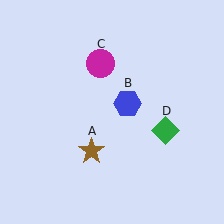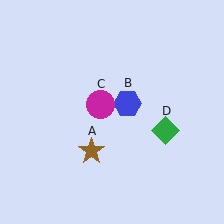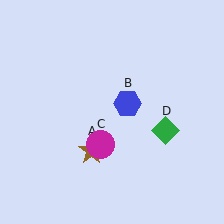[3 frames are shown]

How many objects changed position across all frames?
1 object changed position: magenta circle (object C).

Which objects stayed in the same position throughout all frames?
Brown star (object A) and blue hexagon (object B) and green diamond (object D) remained stationary.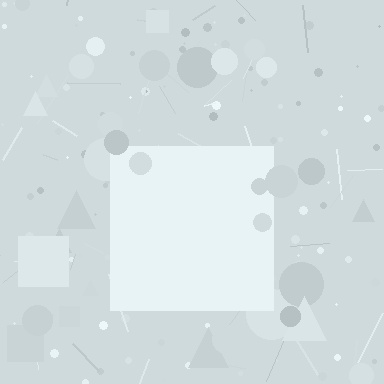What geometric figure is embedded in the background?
A square is embedded in the background.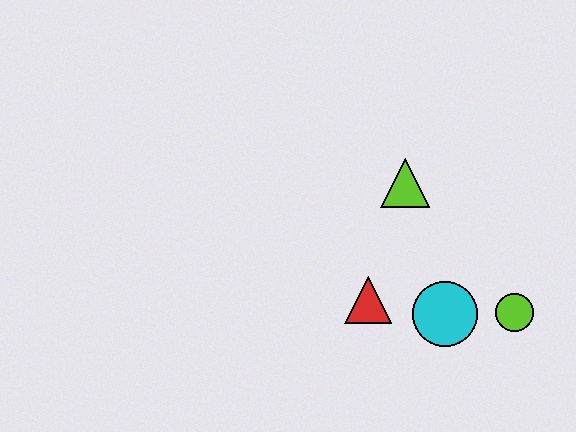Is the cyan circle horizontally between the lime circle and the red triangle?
Yes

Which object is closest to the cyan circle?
The lime circle is closest to the cyan circle.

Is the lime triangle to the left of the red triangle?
No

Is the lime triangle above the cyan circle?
Yes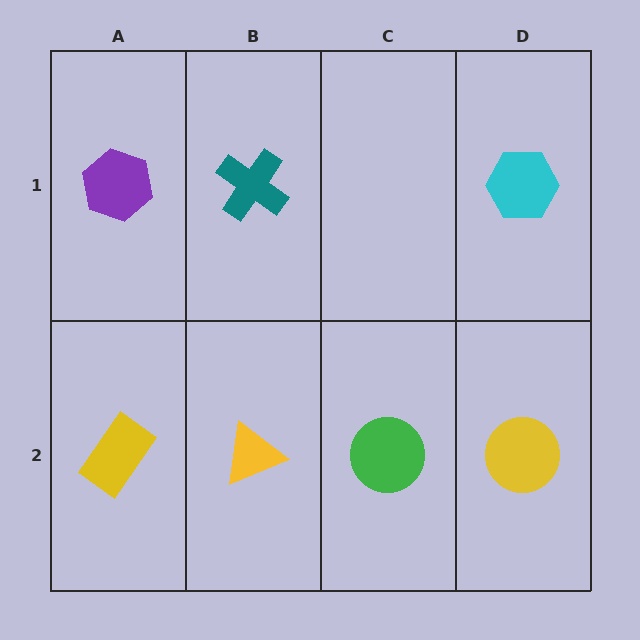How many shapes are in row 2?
4 shapes.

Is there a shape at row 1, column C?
No, that cell is empty.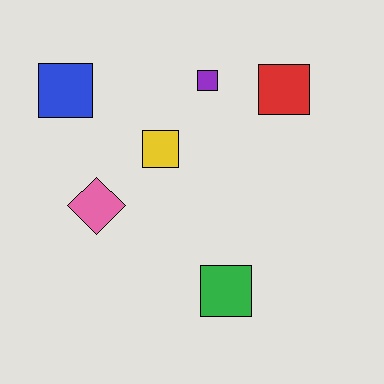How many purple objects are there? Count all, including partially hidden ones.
There is 1 purple object.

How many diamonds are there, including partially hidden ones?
There is 1 diamond.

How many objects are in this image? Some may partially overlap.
There are 6 objects.